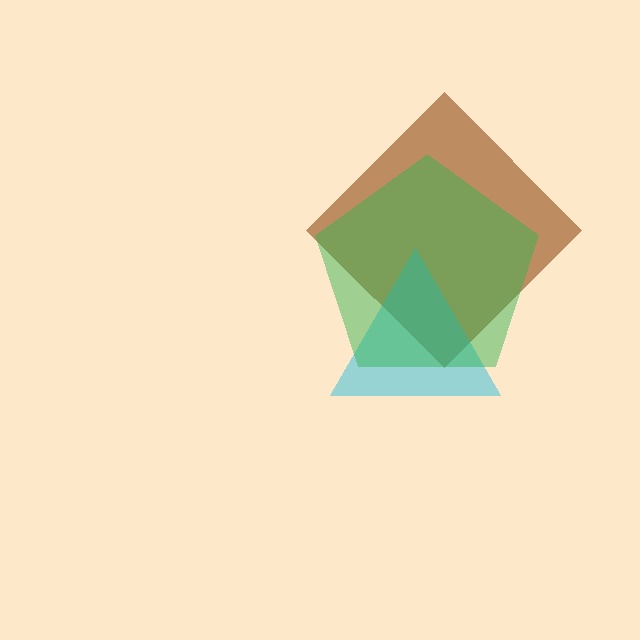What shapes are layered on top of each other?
The layered shapes are: a brown diamond, a cyan triangle, a green pentagon.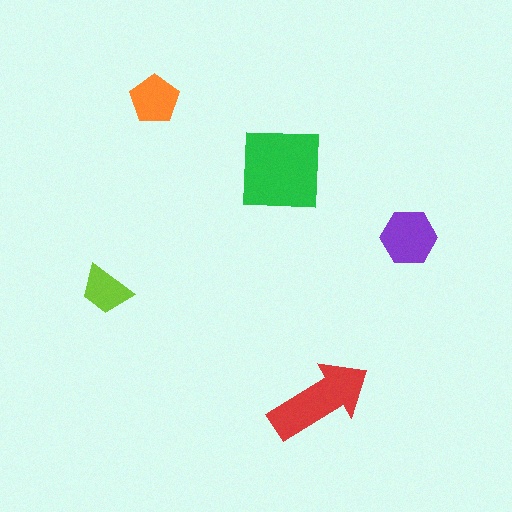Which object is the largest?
The green square.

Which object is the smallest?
The lime trapezoid.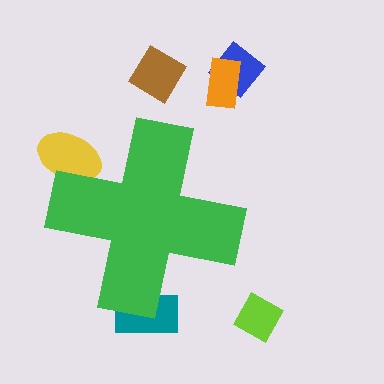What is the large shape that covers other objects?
A green cross.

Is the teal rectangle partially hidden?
Yes, the teal rectangle is partially hidden behind the green cross.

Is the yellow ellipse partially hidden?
Yes, the yellow ellipse is partially hidden behind the green cross.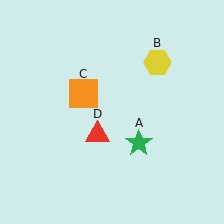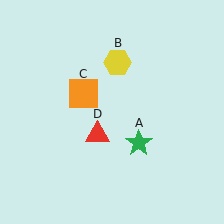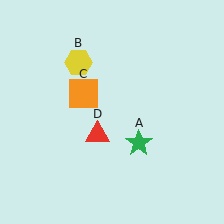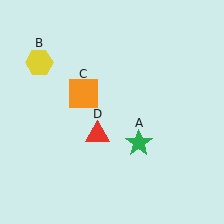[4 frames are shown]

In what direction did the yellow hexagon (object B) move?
The yellow hexagon (object B) moved left.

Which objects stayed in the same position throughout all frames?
Green star (object A) and orange square (object C) and red triangle (object D) remained stationary.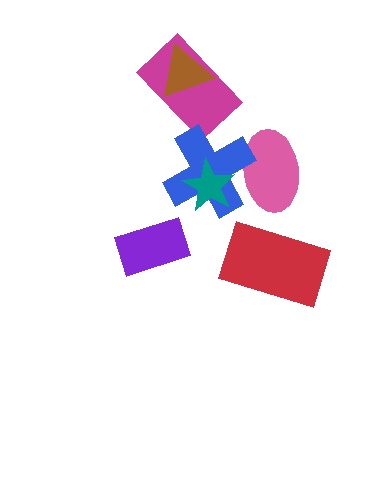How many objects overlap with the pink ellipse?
1 object overlaps with the pink ellipse.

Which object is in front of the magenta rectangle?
The brown triangle is in front of the magenta rectangle.